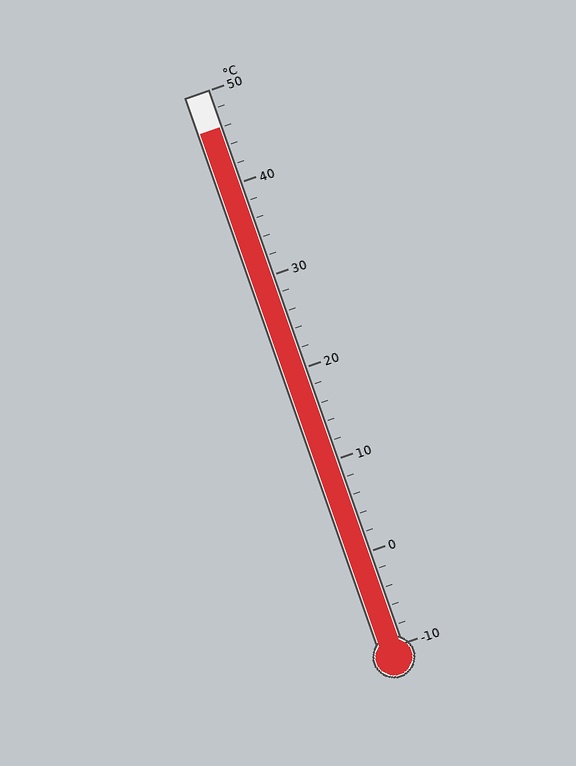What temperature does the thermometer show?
The thermometer shows approximately 46°C.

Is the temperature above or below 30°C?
The temperature is above 30°C.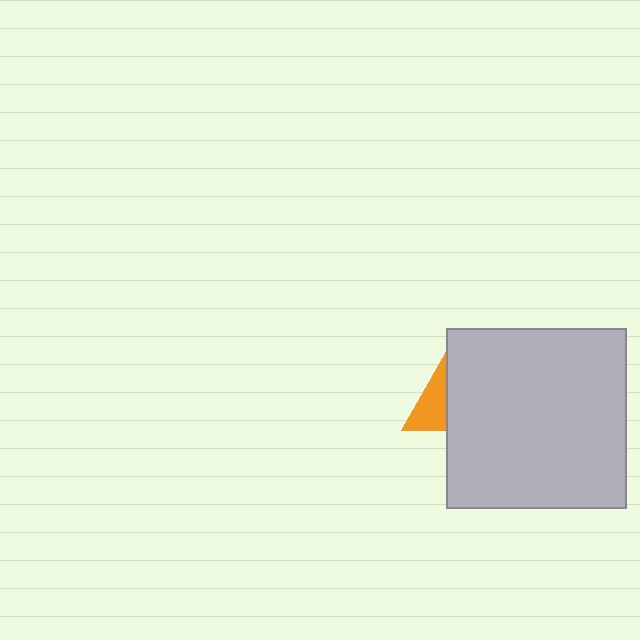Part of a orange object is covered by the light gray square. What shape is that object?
It is a triangle.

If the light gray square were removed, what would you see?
You would see the complete orange triangle.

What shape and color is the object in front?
The object in front is a light gray square.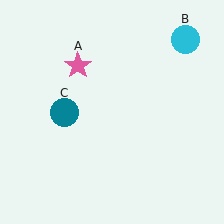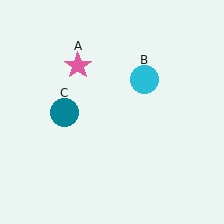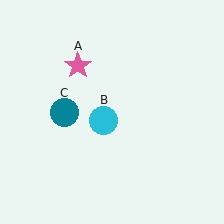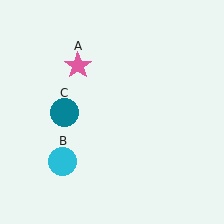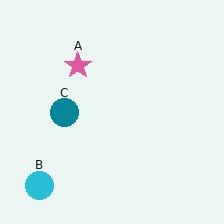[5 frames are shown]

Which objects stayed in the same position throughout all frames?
Pink star (object A) and teal circle (object C) remained stationary.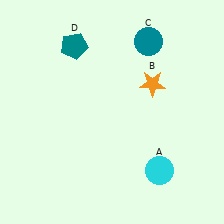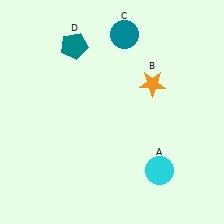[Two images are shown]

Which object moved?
The teal circle (C) moved left.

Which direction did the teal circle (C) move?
The teal circle (C) moved left.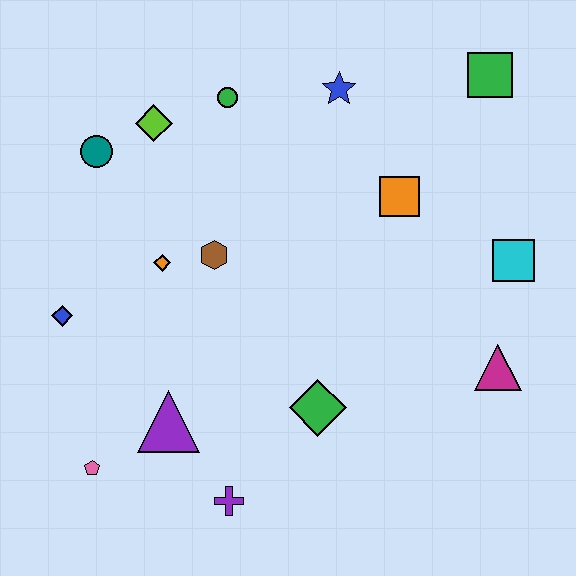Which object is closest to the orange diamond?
The brown hexagon is closest to the orange diamond.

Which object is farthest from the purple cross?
The green square is farthest from the purple cross.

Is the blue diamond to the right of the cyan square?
No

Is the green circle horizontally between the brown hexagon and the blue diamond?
No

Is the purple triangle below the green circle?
Yes